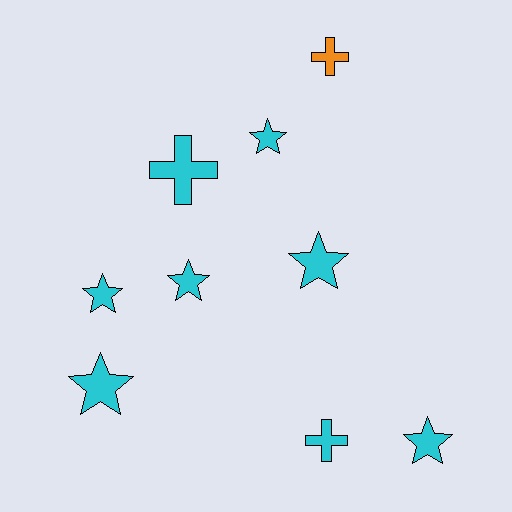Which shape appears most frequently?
Star, with 6 objects.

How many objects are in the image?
There are 9 objects.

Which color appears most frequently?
Cyan, with 8 objects.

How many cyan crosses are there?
There are 2 cyan crosses.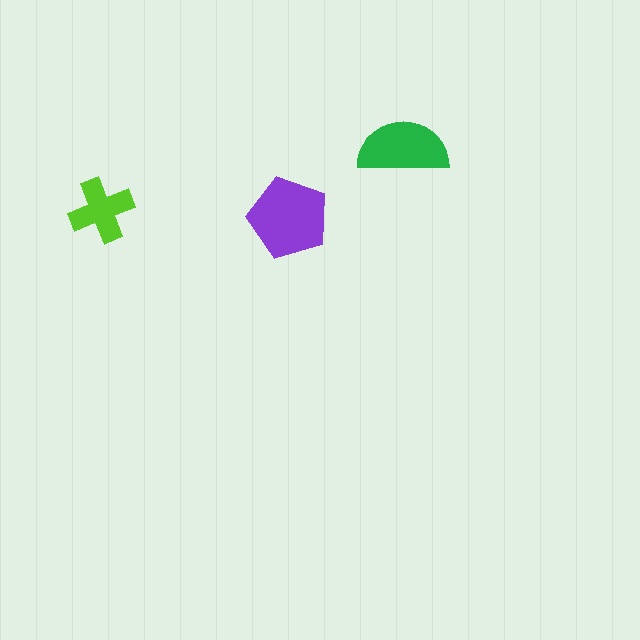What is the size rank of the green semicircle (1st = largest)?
2nd.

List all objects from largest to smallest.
The purple pentagon, the green semicircle, the lime cross.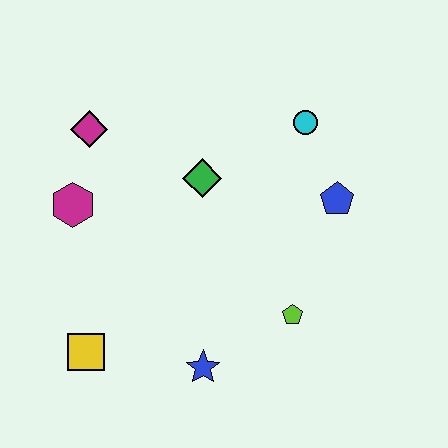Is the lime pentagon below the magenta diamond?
Yes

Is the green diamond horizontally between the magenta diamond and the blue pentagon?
Yes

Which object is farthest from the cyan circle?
The yellow square is farthest from the cyan circle.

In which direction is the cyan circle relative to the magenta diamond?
The cyan circle is to the right of the magenta diamond.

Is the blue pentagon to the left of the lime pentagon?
No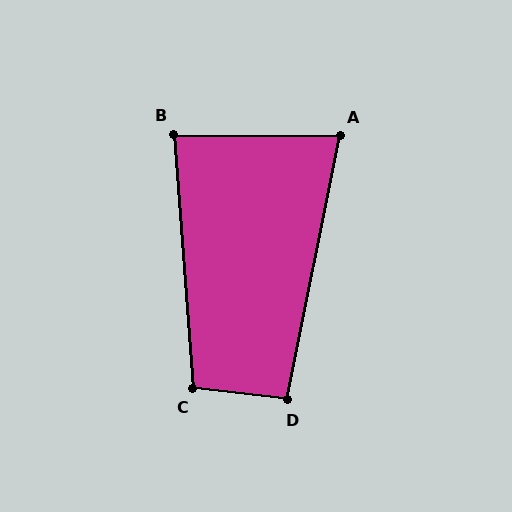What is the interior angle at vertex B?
Approximately 85 degrees (approximately right).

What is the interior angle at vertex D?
Approximately 95 degrees (approximately right).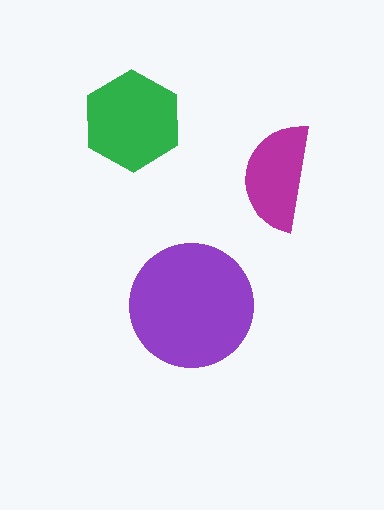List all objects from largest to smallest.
The purple circle, the green hexagon, the magenta semicircle.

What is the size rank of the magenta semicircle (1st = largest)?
3rd.